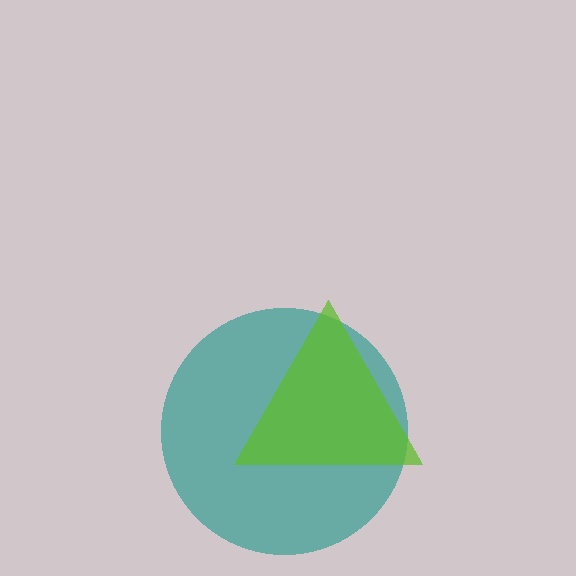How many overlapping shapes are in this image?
There are 2 overlapping shapes in the image.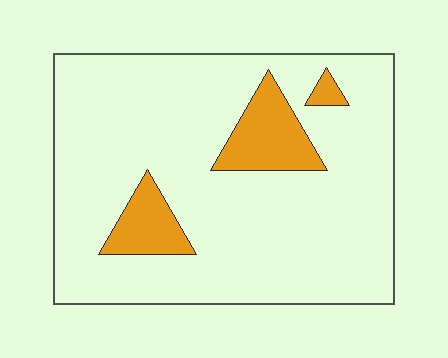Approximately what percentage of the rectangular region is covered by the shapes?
Approximately 15%.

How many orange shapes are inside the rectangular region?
3.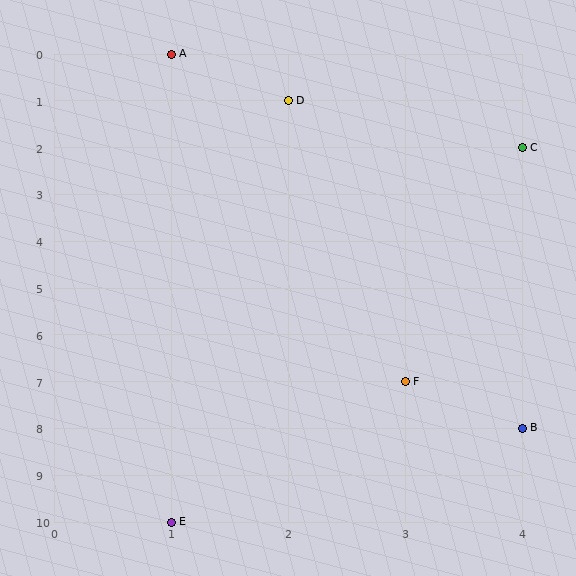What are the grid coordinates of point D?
Point D is at grid coordinates (2, 1).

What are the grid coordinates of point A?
Point A is at grid coordinates (1, 0).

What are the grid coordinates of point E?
Point E is at grid coordinates (1, 10).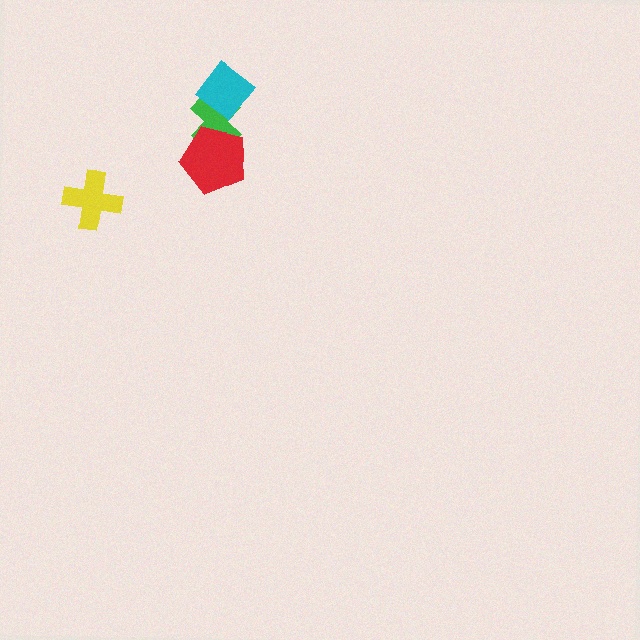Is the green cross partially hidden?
Yes, it is partially covered by another shape.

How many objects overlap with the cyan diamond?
1 object overlaps with the cyan diamond.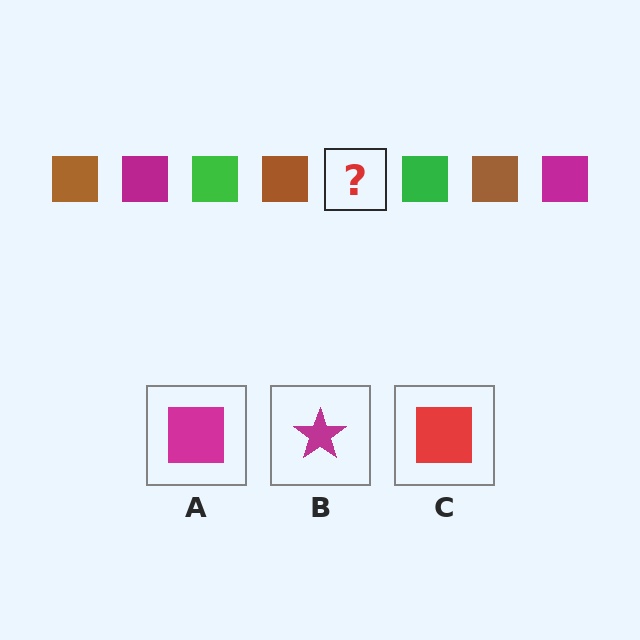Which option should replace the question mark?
Option A.